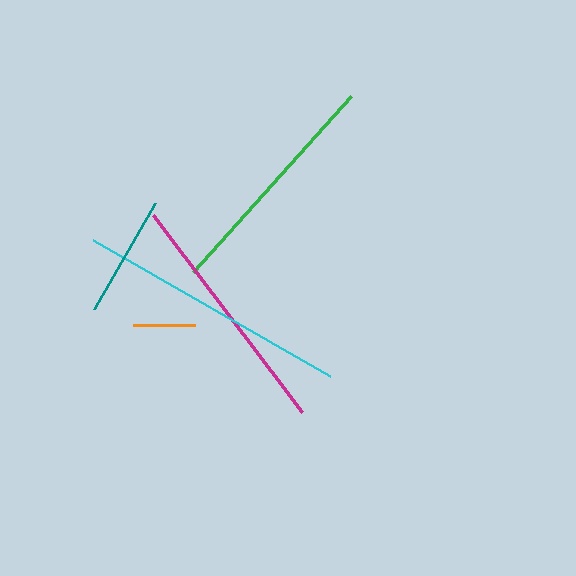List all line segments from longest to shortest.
From longest to shortest: cyan, magenta, green, teal, orange.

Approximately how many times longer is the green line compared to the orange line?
The green line is approximately 3.8 times the length of the orange line.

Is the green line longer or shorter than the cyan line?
The cyan line is longer than the green line.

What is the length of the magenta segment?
The magenta segment is approximately 248 pixels long.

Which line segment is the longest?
The cyan line is the longest at approximately 273 pixels.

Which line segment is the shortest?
The orange line is the shortest at approximately 62 pixels.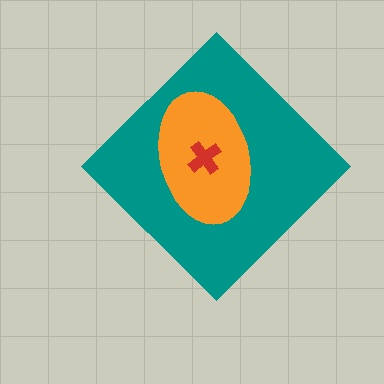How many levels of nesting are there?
3.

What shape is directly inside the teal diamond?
The orange ellipse.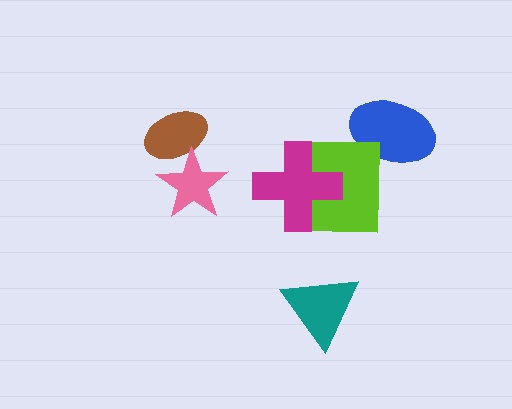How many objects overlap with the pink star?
1 object overlaps with the pink star.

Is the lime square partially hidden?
Yes, it is partially covered by another shape.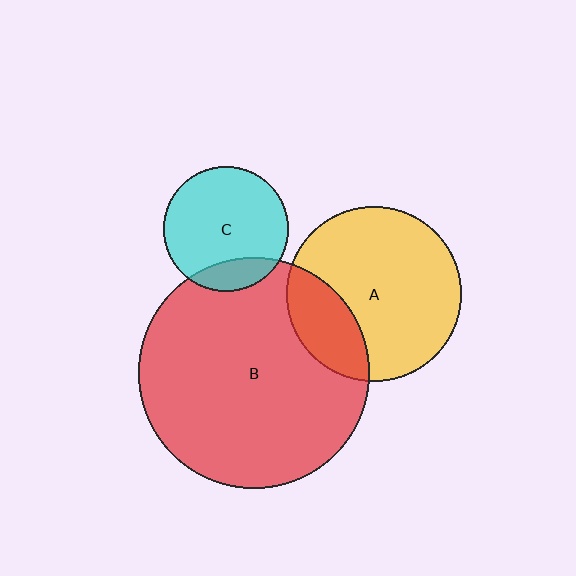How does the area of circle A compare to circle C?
Approximately 2.0 times.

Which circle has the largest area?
Circle B (red).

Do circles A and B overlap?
Yes.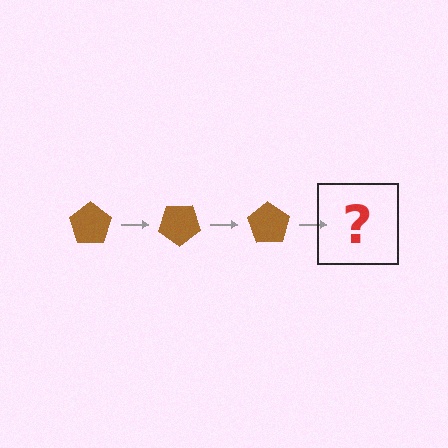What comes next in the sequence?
The next element should be a brown pentagon rotated 105 degrees.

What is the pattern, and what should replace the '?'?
The pattern is that the pentagon rotates 35 degrees each step. The '?' should be a brown pentagon rotated 105 degrees.